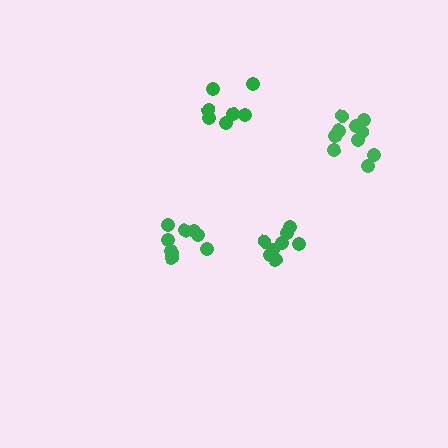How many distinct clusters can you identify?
There are 4 distinct clusters.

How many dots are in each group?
Group 1: 8 dots, Group 2: 7 dots, Group 3: 9 dots, Group 4: 10 dots (34 total).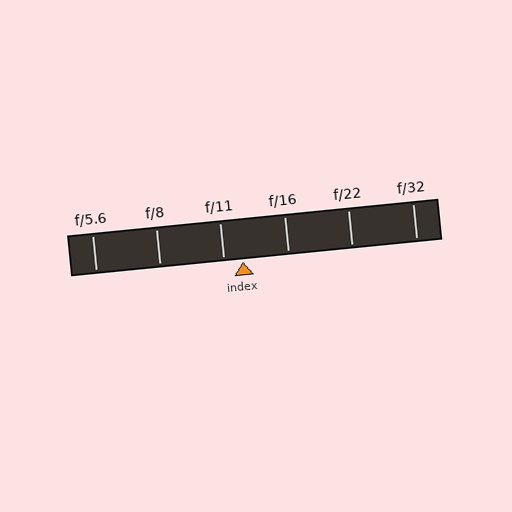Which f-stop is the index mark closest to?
The index mark is closest to f/11.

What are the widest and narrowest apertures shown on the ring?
The widest aperture shown is f/5.6 and the narrowest is f/32.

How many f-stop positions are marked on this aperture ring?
There are 6 f-stop positions marked.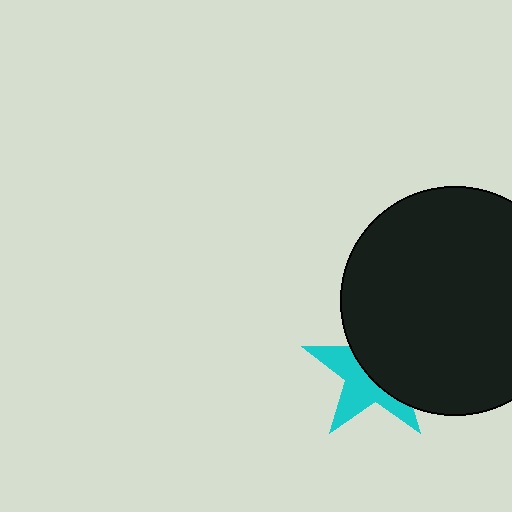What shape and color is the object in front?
The object in front is a black circle.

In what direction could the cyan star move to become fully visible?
The cyan star could move toward the lower-left. That would shift it out from behind the black circle entirely.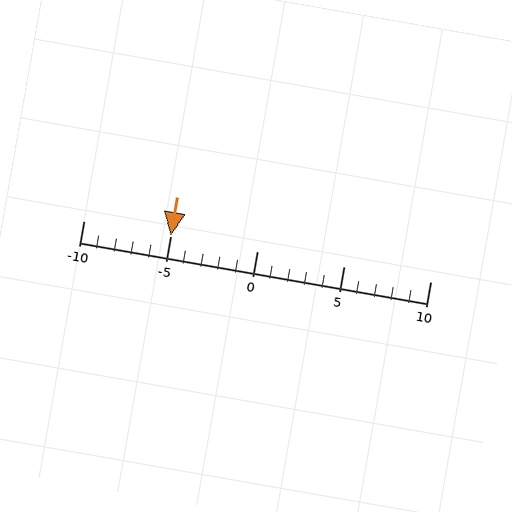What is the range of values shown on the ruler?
The ruler shows values from -10 to 10.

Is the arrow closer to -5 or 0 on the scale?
The arrow is closer to -5.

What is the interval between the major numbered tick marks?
The major tick marks are spaced 5 units apart.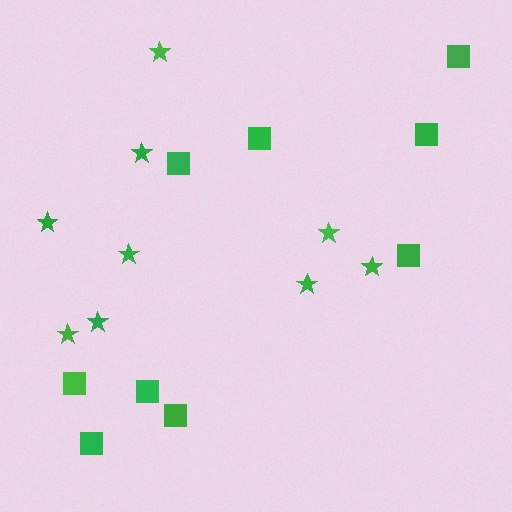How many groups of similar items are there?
There are 2 groups: one group of squares (9) and one group of stars (9).